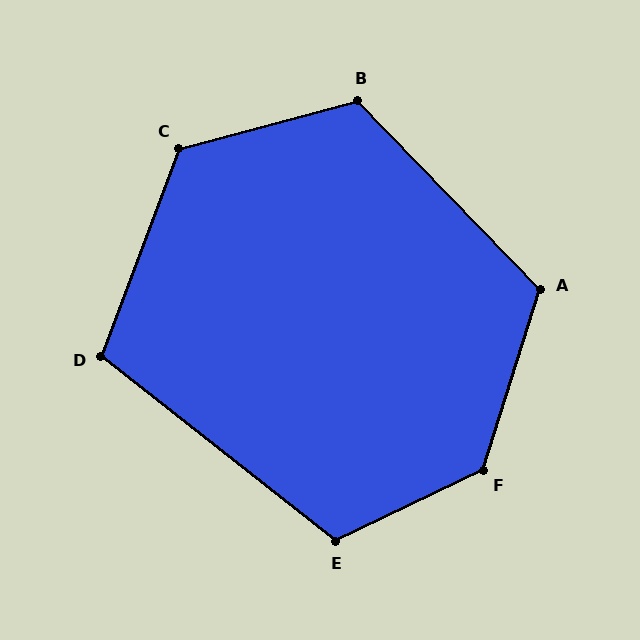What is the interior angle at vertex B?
Approximately 119 degrees (obtuse).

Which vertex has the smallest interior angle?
D, at approximately 108 degrees.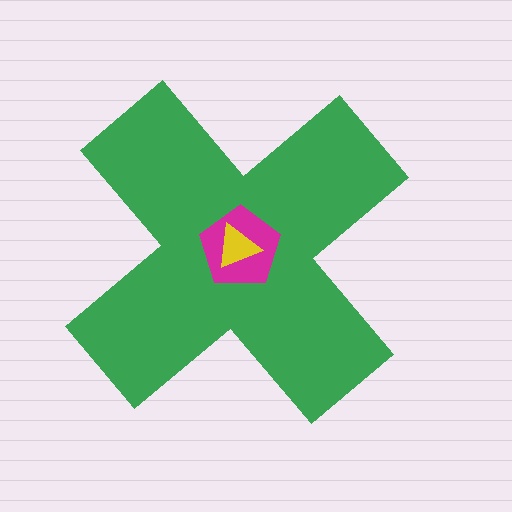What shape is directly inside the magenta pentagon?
The yellow triangle.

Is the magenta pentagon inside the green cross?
Yes.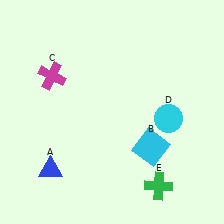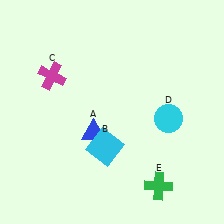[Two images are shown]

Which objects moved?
The objects that moved are: the blue triangle (A), the cyan square (B).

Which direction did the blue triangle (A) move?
The blue triangle (A) moved right.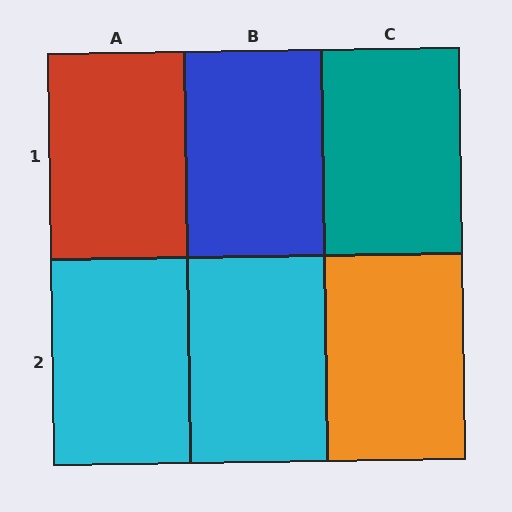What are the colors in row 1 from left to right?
Red, blue, teal.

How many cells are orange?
1 cell is orange.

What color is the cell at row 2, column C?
Orange.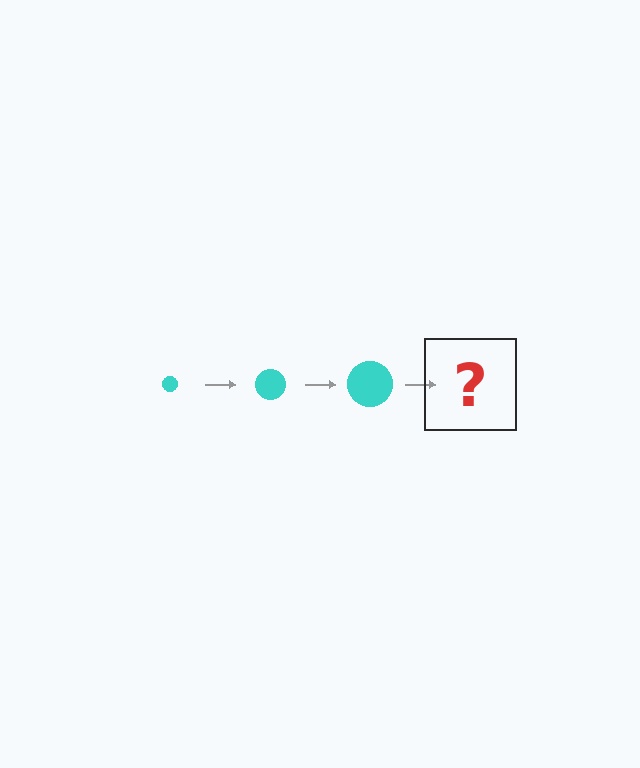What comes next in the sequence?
The next element should be a cyan circle, larger than the previous one.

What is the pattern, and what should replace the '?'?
The pattern is that the circle gets progressively larger each step. The '?' should be a cyan circle, larger than the previous one.